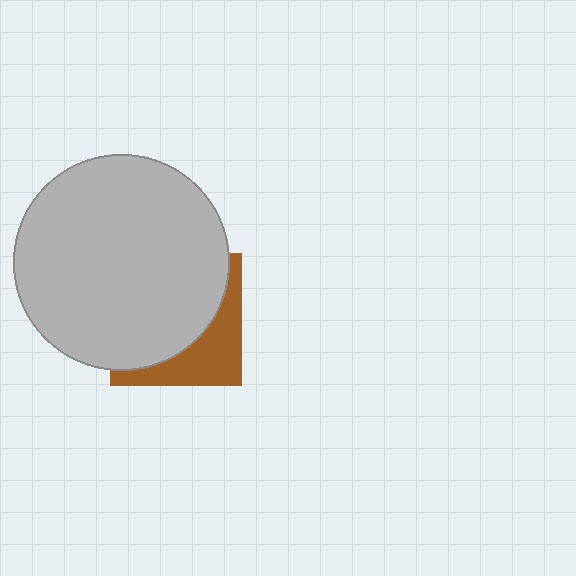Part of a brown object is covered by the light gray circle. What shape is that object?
It is a square.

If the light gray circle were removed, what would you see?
You would see the complete brown square.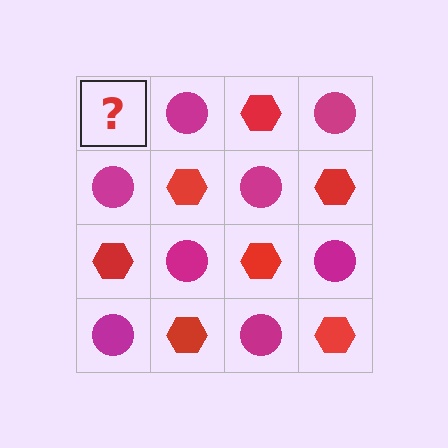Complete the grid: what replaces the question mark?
The question mark should be replaced with a red hexagon.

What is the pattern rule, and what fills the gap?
The rule is that it alternates red hexagon and magenta circle in a checkerboard pattern. The gap should be filled with a red hexagon.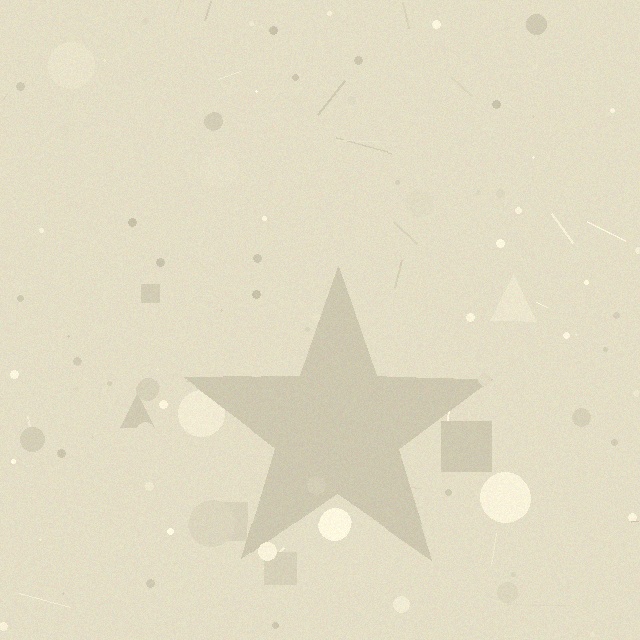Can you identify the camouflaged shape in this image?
The camouflaged shape is a star.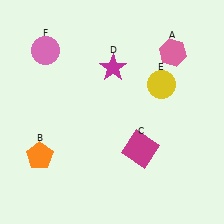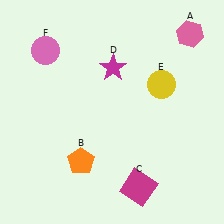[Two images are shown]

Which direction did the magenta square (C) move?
The magenta square (C) moved down.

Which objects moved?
The objects that moved are: the pink hexagon (A), the orange pentagon (B), the magenta square (C).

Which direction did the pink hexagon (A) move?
The pink hexagon (A) moved up.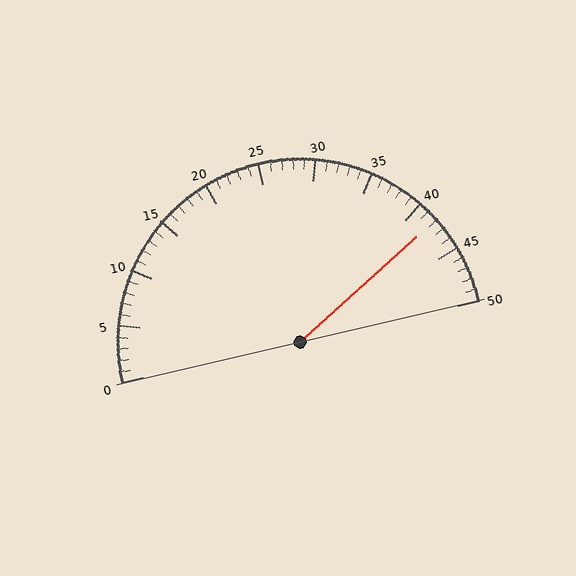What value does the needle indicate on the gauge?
The needle indicates approximately 42.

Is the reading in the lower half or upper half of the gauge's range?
The reading is in the upper half of the range (0 to 50).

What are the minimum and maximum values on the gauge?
The gauge ranges from 0 to 50.